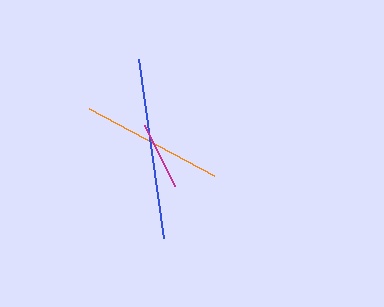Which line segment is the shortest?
The magenta line is the shortest at approximately 67 pixels.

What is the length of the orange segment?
The orange segment is approximately 142 pixels long.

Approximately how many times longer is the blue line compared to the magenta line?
The blue line is approximately 2.7 times the length of the magenta line.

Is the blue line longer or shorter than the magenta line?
The blue line is longer than the magenta line.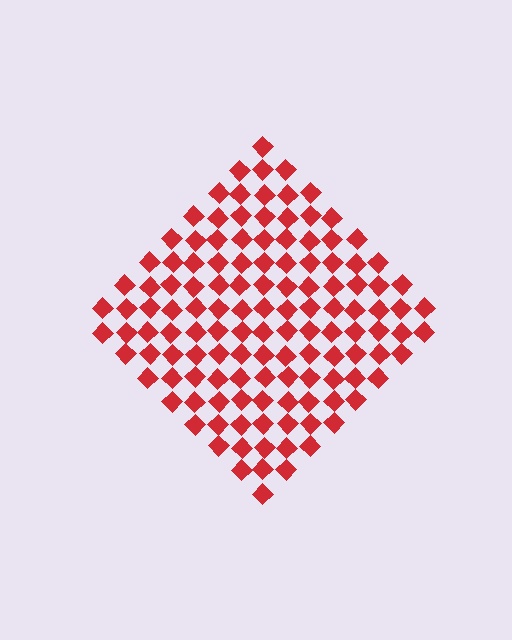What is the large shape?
The large shape is a diamond.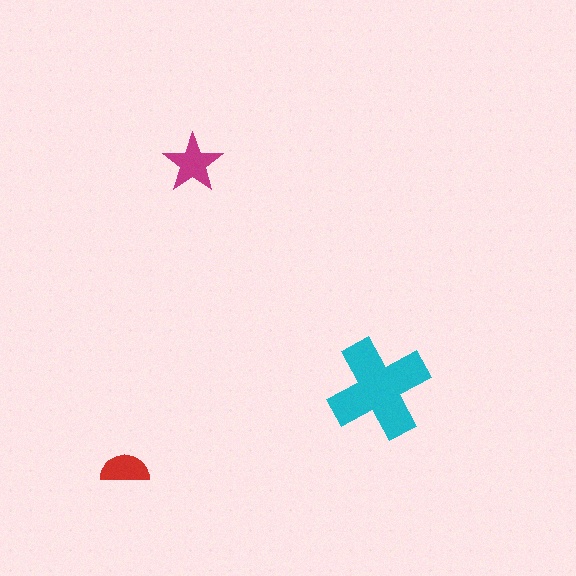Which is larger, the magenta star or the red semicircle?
The magenta star.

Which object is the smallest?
The red semicircle.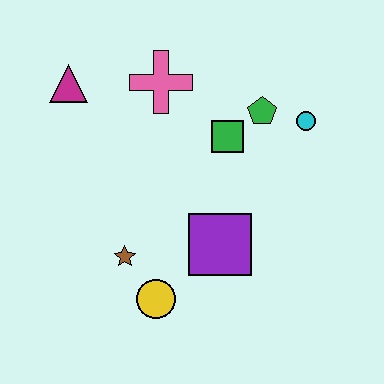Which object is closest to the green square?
The green pentagon is closest to the green square.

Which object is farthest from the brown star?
The cyan circle is farthest from the brown star.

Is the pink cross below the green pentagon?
No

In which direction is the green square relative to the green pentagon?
The green square is to the left of the green pentagon.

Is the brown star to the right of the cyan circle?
No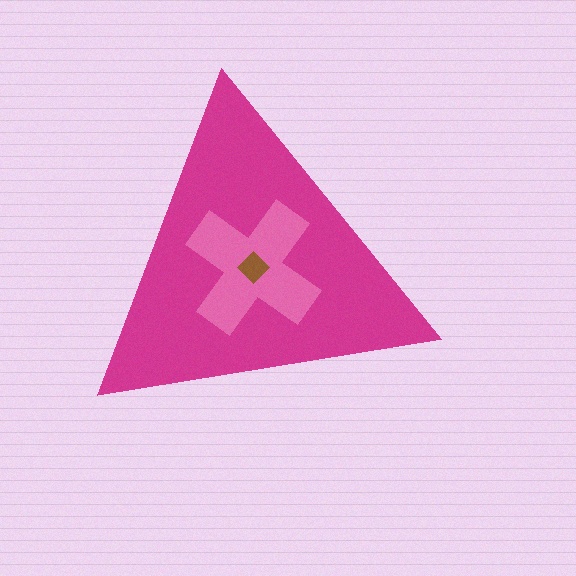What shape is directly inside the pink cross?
The brown diamond.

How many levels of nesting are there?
3.